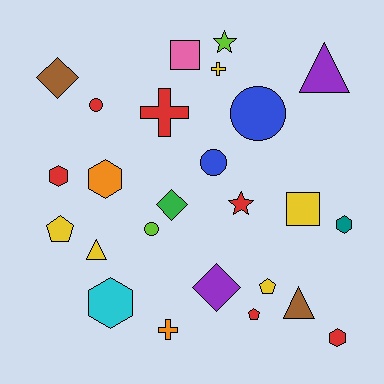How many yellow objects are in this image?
There are 5 yellow objects.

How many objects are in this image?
There are 25 objects.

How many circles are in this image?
There are 4 circles.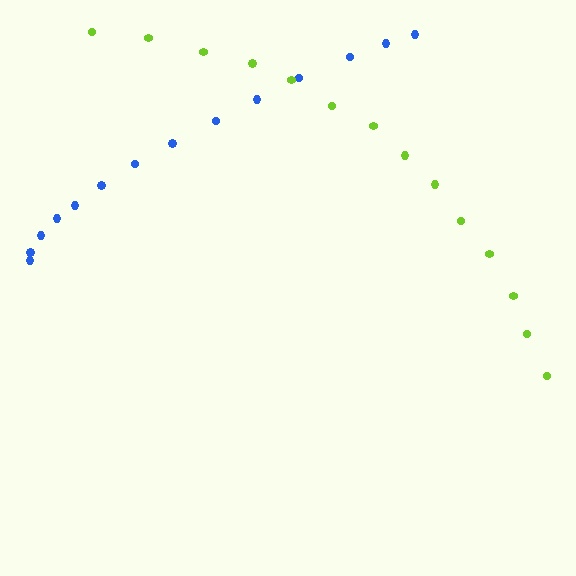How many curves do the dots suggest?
There are 2 distinct paths.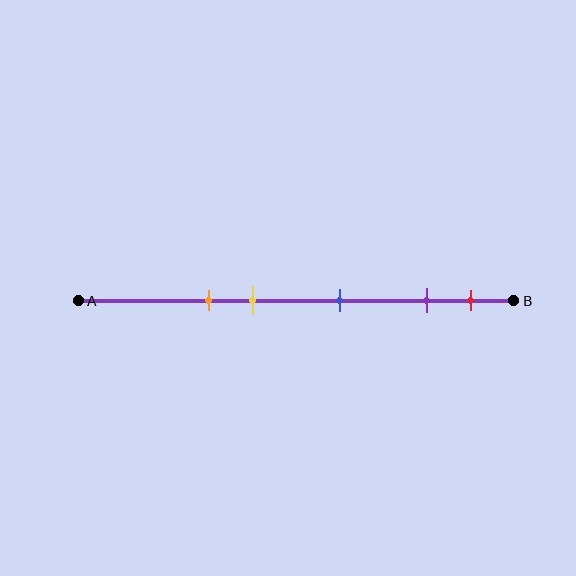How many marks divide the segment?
There are 5 marks dividing the segment.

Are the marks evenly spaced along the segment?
No, the marks are not evenly spaced.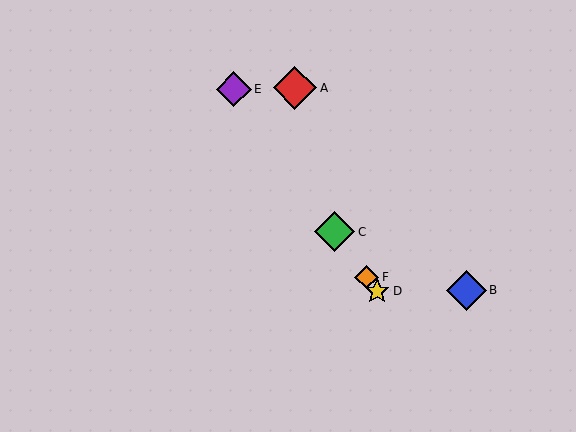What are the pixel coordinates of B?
Object B is at (466, 290).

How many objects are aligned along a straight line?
4 objects (C, D, E, F) are aligned along a straight line.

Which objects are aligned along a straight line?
Objects C, D, E, F are aligned along a straight line.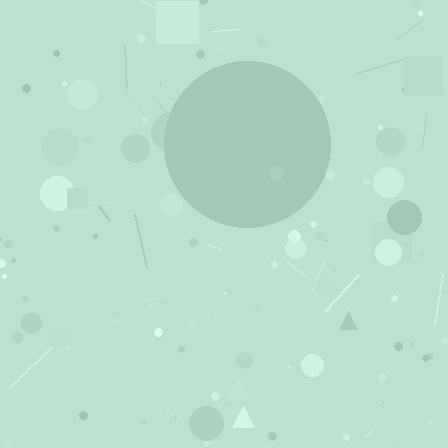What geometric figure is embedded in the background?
A circle is embedded in the background.